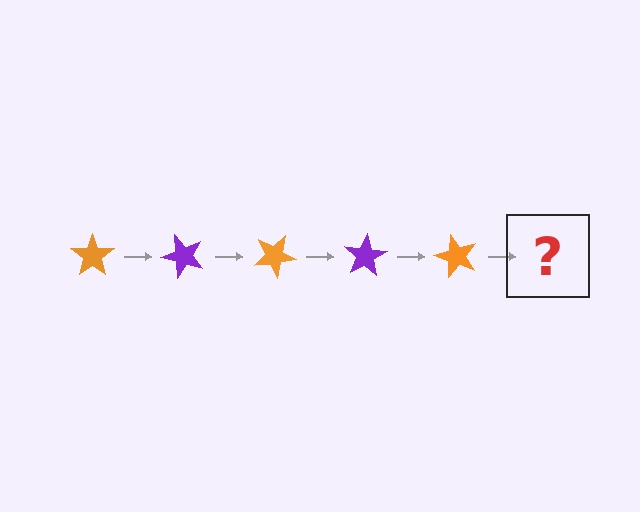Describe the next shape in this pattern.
It should be a purple star, rotated 250 degrees from the start.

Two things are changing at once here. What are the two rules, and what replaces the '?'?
The two rules are that it rotates 50 degrees each step and the color cycles through orange and purple. The '?' should be a purple star, rotated 250 degrees from the start.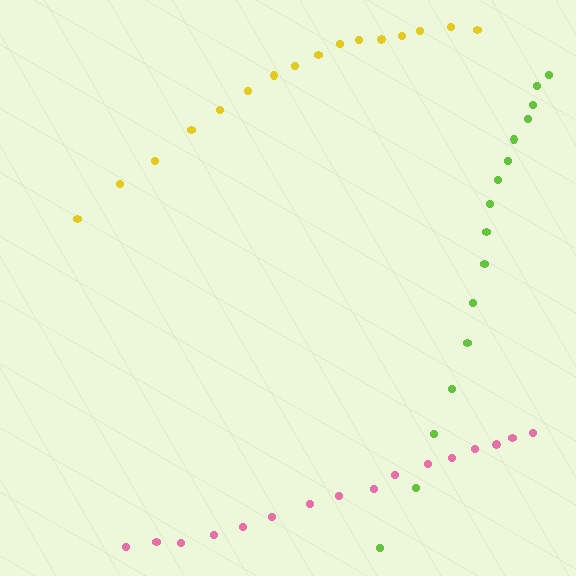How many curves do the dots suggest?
There are 3 distinct paths.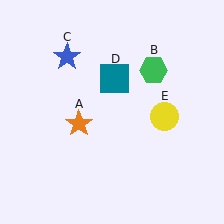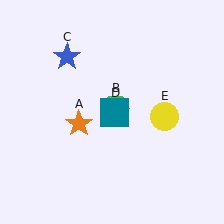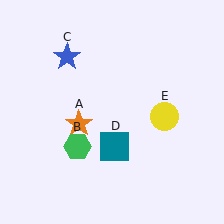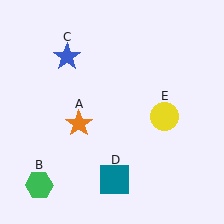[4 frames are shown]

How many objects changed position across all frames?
2 objects changed position: green hexagon (object B), teal square (object D).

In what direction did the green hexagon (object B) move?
The green hexagon (object B) moved down and to the left.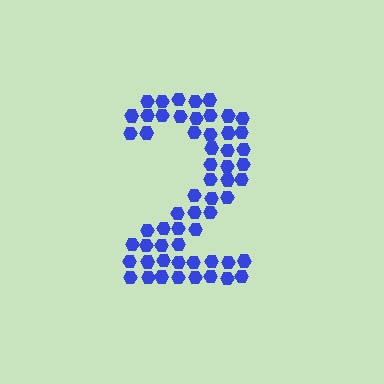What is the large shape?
The large shape is the digit 2.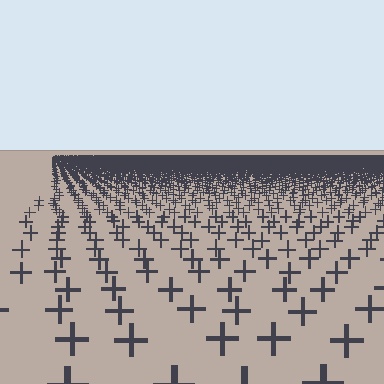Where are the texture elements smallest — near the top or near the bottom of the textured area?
Near the top.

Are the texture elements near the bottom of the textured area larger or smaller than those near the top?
Larger. Near the bottom, elements are closer to the viewer and appear at a bigger on-screen size.